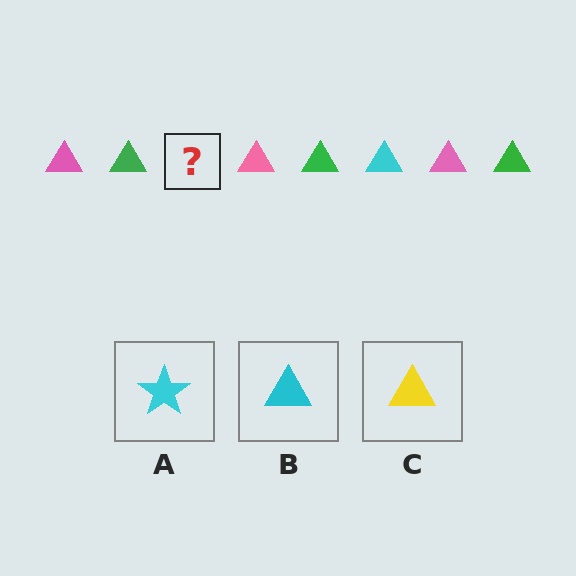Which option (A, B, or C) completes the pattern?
B.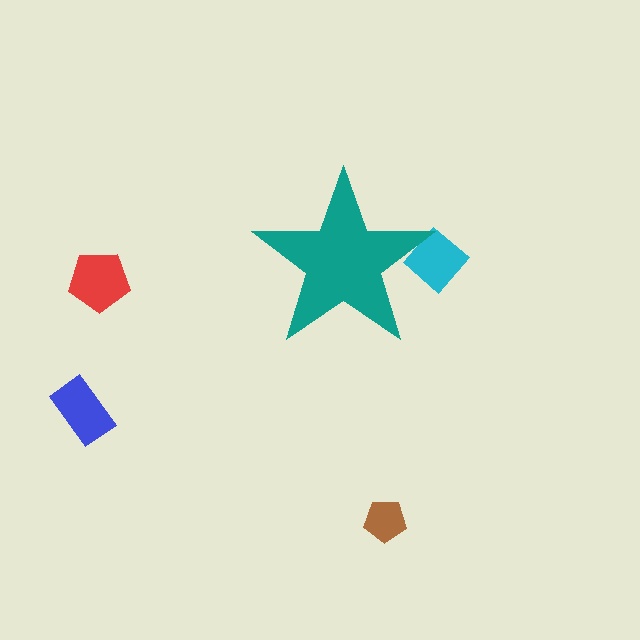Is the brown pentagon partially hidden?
No, the brown pentagon is fully visible.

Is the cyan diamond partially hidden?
Yes, the cyan diamond is partially hidden behind the teal star.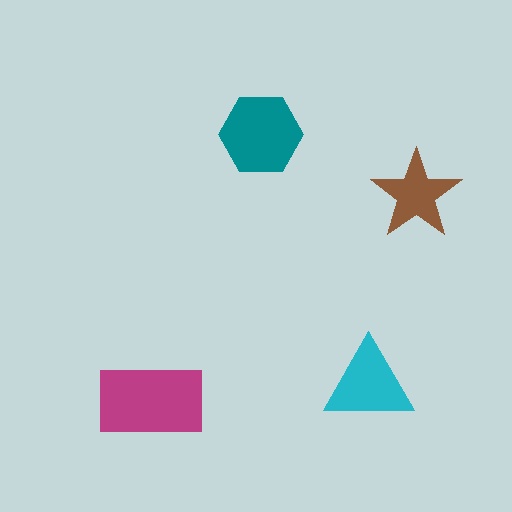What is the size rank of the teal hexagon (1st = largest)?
2nd.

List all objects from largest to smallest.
The magenta rectangle, the teal hexagon, the cyan triangle, the brown star.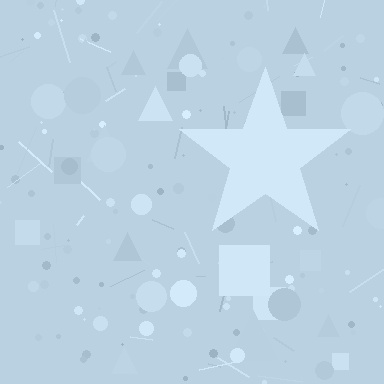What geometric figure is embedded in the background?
A star is embedded in the background.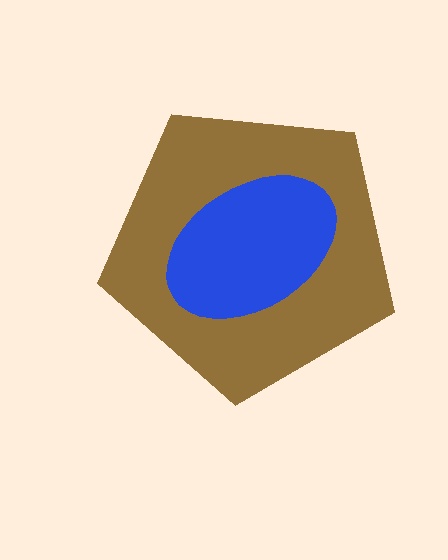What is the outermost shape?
The brown pentagon.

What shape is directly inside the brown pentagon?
The blue ellipse.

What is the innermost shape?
The blue ellipse.